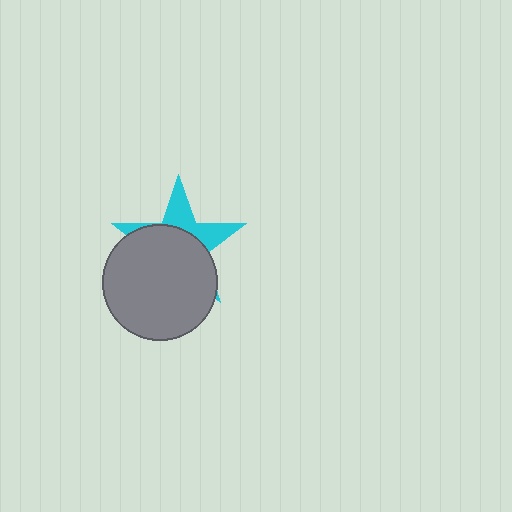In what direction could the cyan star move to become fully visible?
The cyan star could move up. That would shift it out from behind the gray circle entirely.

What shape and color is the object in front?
The object in front is a gray circle.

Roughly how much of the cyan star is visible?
A small part of it is visible (roughly 35%).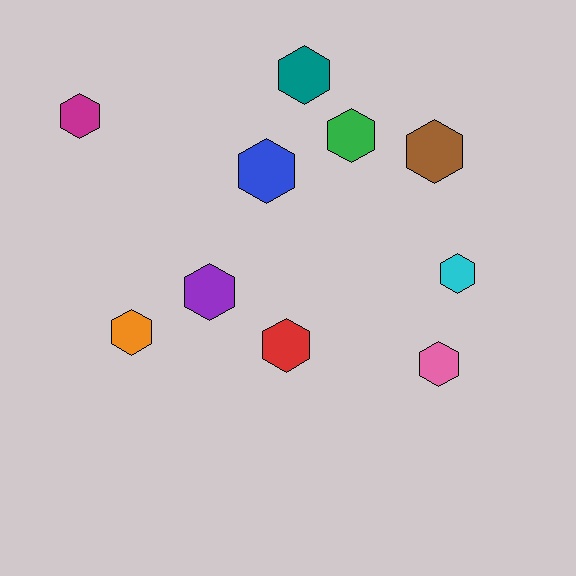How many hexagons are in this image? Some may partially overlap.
There are 10 hexagons.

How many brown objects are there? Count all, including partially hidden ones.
There is 1 brown object.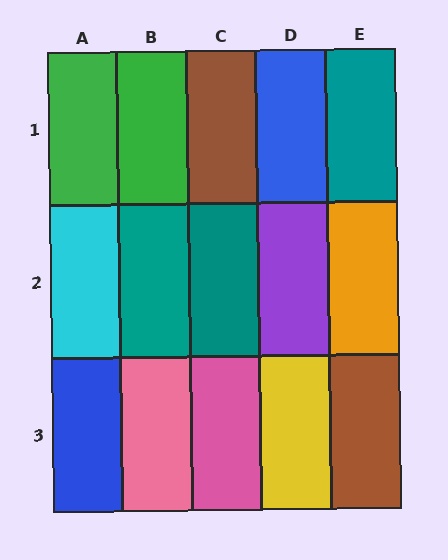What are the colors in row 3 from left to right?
Blue, pink, pink, yellow, brown.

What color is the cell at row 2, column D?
Purple.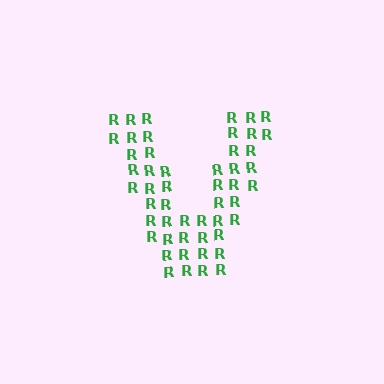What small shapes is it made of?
It is made of small letter R's.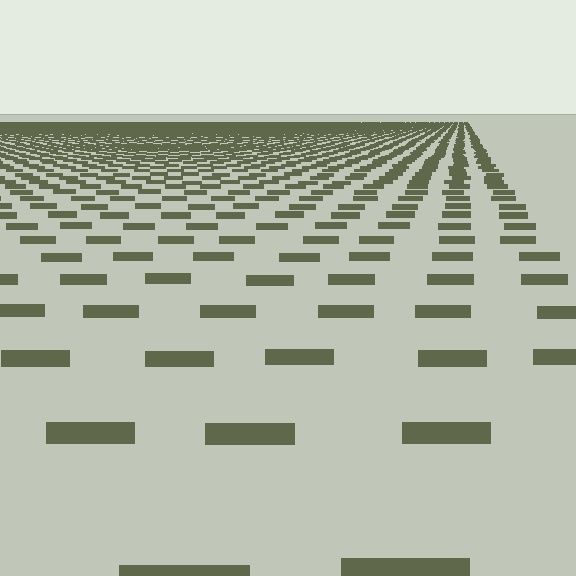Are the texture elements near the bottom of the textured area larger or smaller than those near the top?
Larger. Near the bottom, elements are closer to the viewer and appear at a bigger on-screen size.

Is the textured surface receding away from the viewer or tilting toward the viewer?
The surface is receding away from the viewer. Texture elements get smaller and denser toward the top.